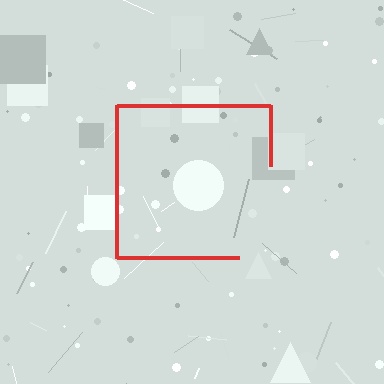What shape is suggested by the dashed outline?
The dashed outline suggests a square.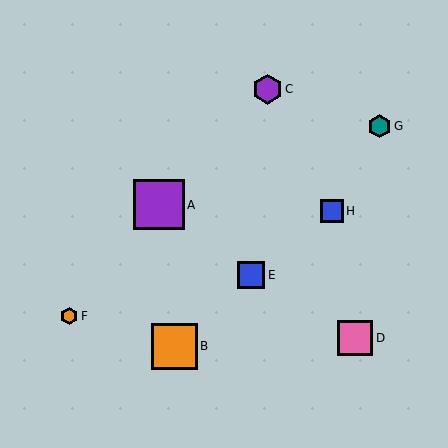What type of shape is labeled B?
Shape B is an orange square.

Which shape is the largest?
The purple square (labeled A) is the largest.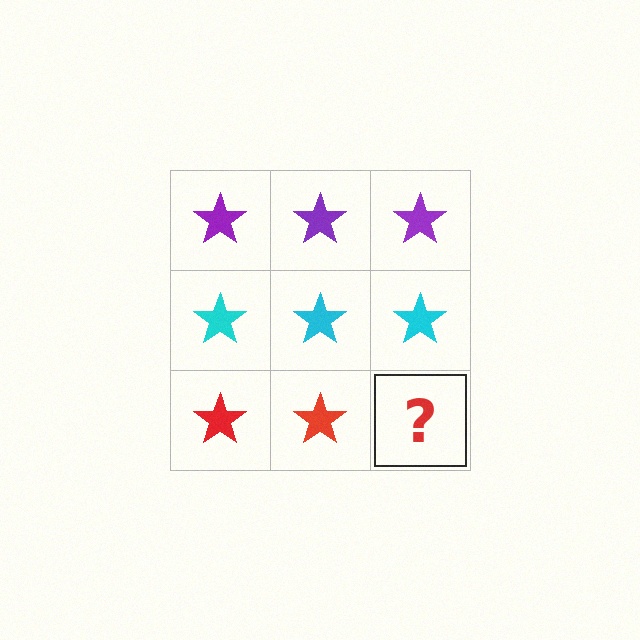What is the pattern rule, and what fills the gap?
The rule is that each row has a consistent color. The gap should be filled with a red star.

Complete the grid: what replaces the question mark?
The question mark should be replaced with a red star.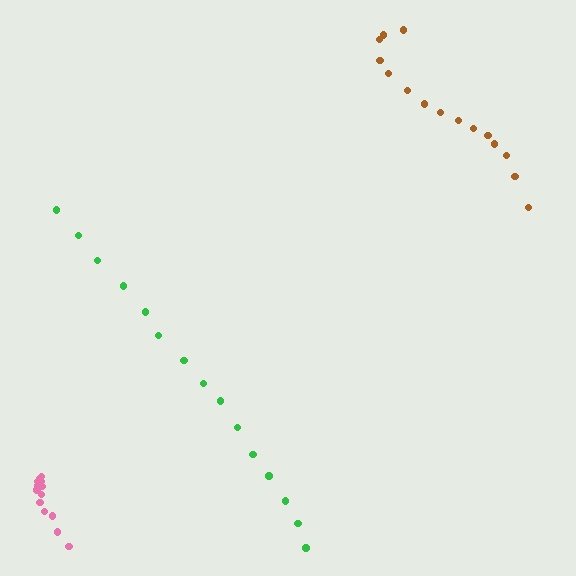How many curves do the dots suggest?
There are 3 distinct paths.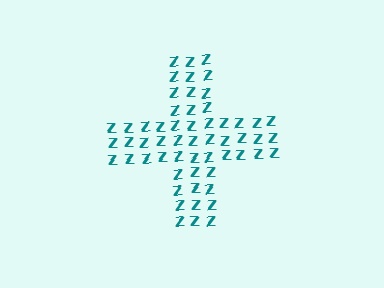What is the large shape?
The large shape is a cross.